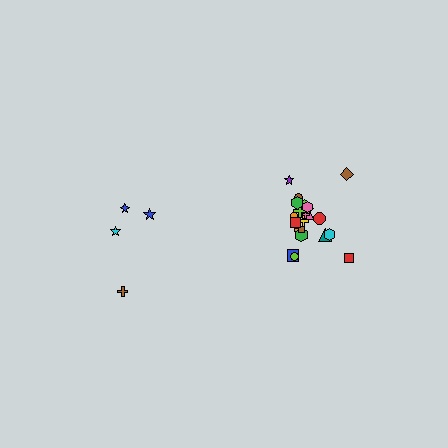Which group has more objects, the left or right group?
The right group.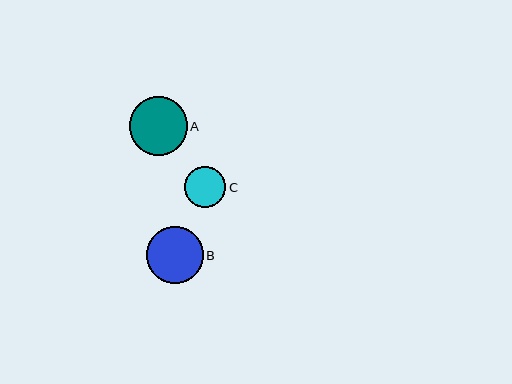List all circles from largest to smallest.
From largest to smallest: A, B, C.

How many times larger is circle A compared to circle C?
Circle A is approximately 1.4 times the size of circle C.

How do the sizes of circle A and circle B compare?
Circle A and circle B are approximately the same size.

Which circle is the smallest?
Circle C is the smallest with a size of approximately 41 pixels.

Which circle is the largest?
Circle A is the largest with a size of approximately 58 pixels.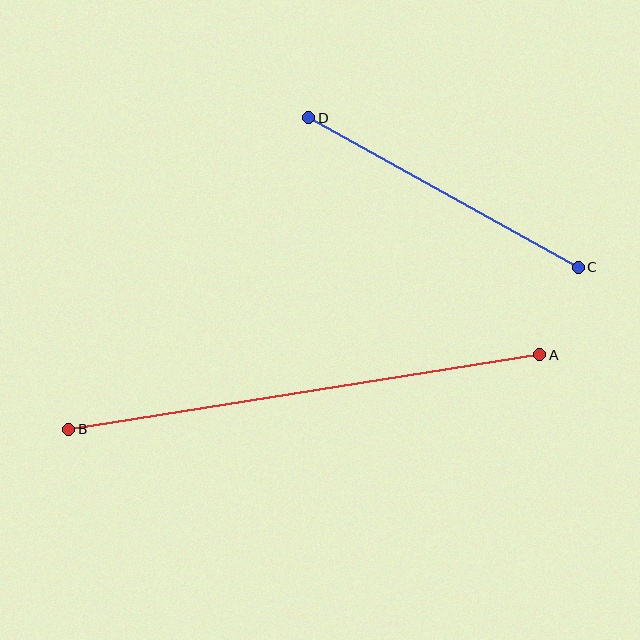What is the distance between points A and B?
The distance is approximately 477 pixels.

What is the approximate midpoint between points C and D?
The midpoint is at approximately (444, 193) pixels.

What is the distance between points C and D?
The distance is approximately 308 pixels.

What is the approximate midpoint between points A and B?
The midpoint is at approximately (304, 392) pixels.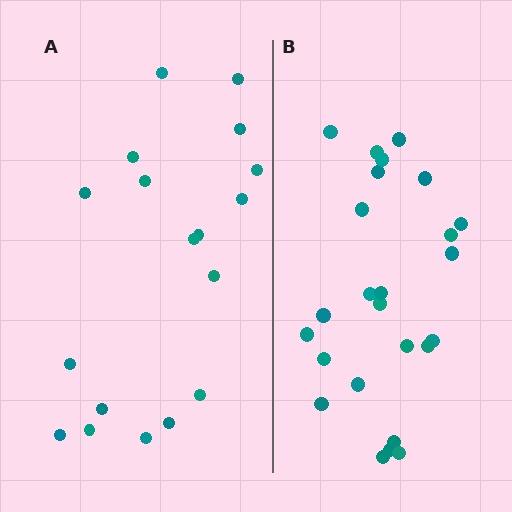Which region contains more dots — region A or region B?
Region B (the right region) has more dots.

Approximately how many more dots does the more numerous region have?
Region B has roughly 8 or so more dots than region A.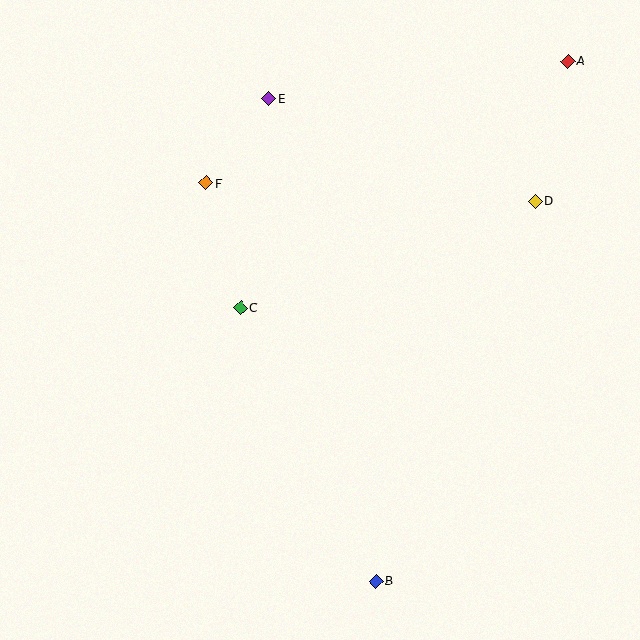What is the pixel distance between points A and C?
The distance between A and C is 409 pixels.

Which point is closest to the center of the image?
Point C at (241, 307) is closest to the center.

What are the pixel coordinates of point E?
Point E is at (269, 98).